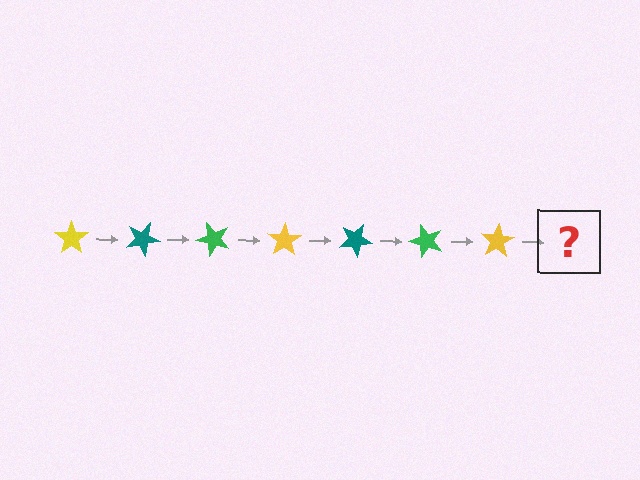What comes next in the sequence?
The next element should be a teal star, rotated 175 degrees from the start.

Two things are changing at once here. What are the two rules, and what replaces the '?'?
The two rules are that it rotates 25 degrees each step and the color cycles through yellow, teal, and green. The '?' should be a teal star, rotated 175 degrees from the start.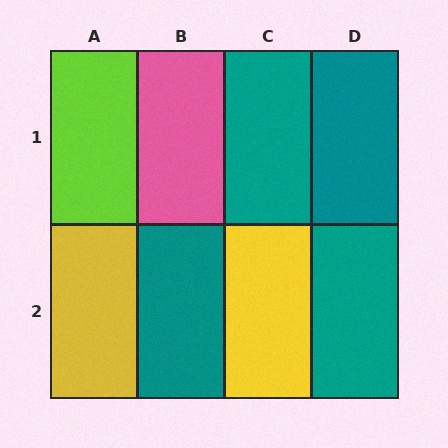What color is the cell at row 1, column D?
Teal.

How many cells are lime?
1 cell is lime.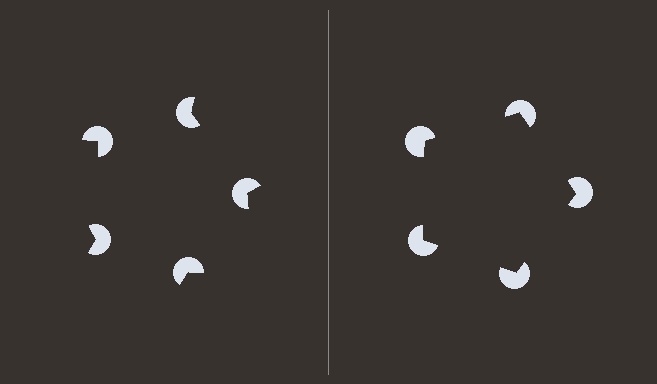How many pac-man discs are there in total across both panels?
10 — 5 on each side.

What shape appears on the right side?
An illusory pentagon.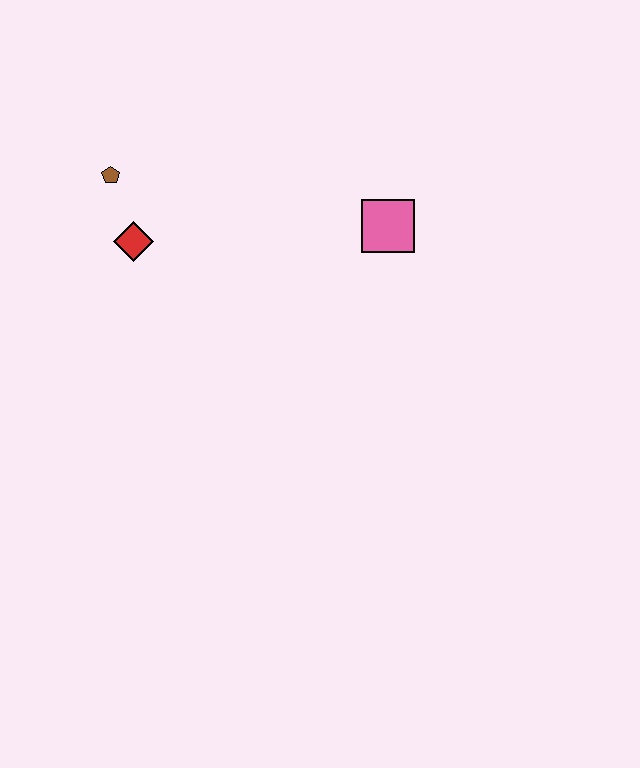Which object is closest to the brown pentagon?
The red diamond is closest to the brown pentagon.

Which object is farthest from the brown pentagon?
The pink square is farthest from the brown pentagon.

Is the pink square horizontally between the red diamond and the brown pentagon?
No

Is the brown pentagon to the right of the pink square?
No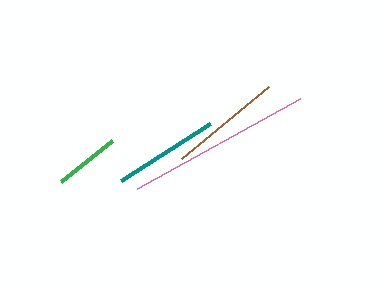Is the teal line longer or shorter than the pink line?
The pink line is longer than the teal line.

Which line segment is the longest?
The pink line is the longest at approximately 187 pixels.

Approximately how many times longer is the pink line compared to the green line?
The pink line is approximately 2.9 times the length of the green line.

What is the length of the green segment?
The green segment is approximately 65 pixels long.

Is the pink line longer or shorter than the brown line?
The pink line is longer than the brown line.